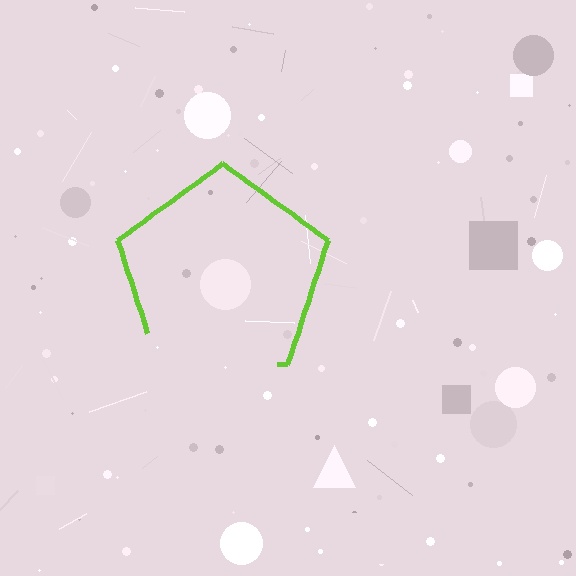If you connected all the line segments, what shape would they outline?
They would outline a pentagon.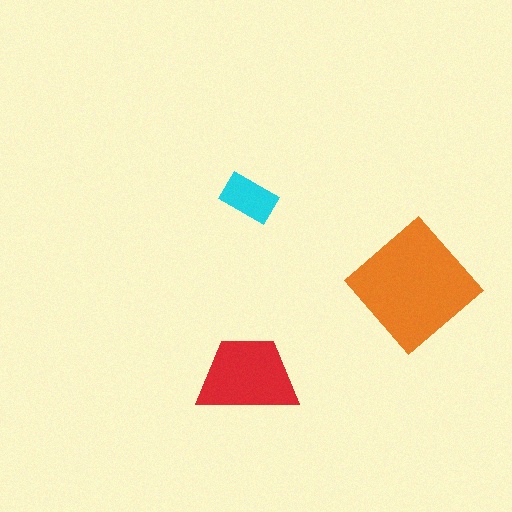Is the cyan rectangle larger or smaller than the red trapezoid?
Smaller.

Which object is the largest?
The orange diamond.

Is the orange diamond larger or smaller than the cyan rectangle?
Larger.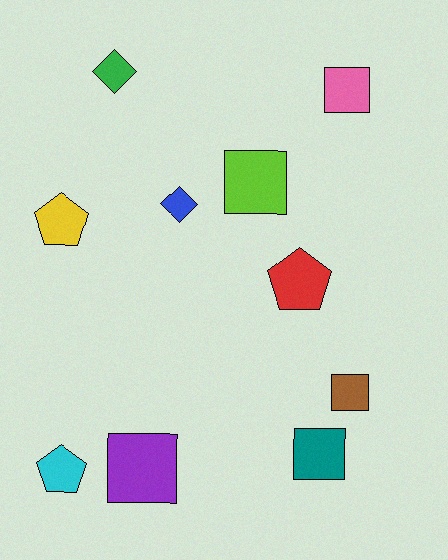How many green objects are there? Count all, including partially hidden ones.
There is 1 green object.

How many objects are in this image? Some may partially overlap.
There are 10 objects.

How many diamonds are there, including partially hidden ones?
There are 2 diamonds.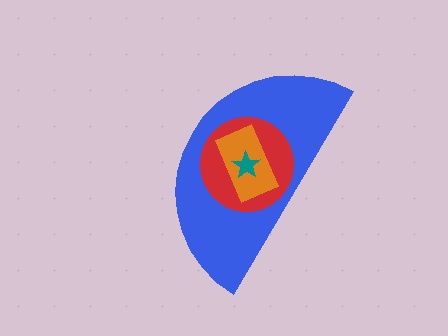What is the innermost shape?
The teal star.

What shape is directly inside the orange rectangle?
The teal star.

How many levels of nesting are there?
4.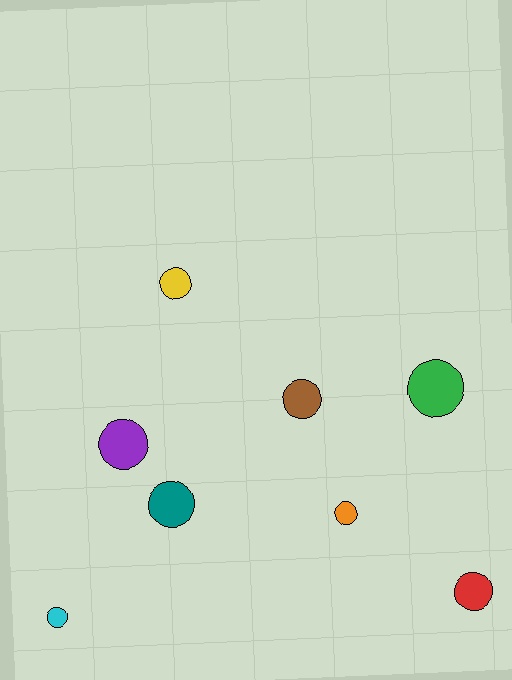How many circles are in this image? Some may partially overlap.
There are 8 circles.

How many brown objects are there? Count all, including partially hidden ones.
There is 1 brown object.